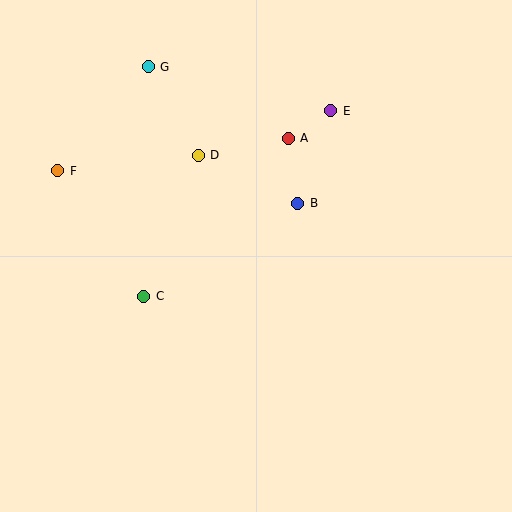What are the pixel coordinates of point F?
Point F is at (58, 171).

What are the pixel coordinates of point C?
Point C is at (144, 296).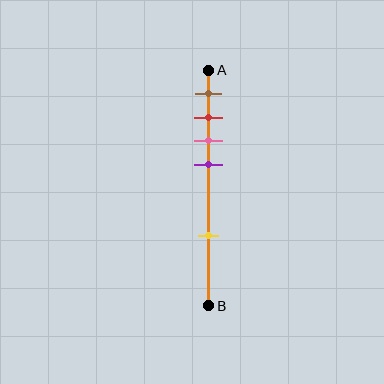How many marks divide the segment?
There are 5 marks dividing the segment.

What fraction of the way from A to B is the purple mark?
The purple mark is approximately 40% (0.4) of the way from A to B.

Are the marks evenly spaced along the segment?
No, the marks are not evenly spaced.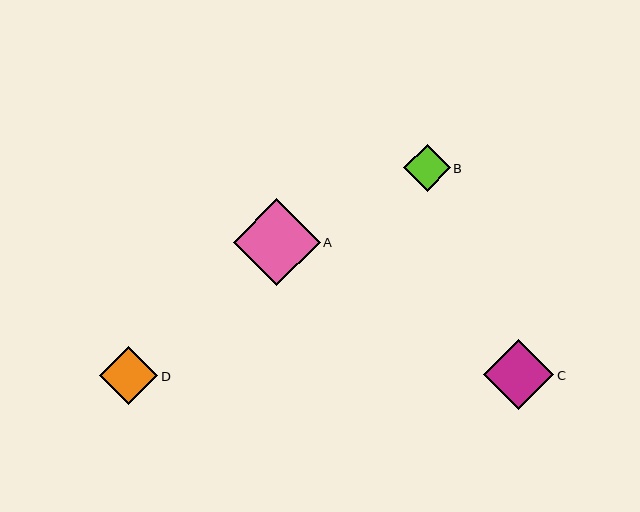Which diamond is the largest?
Diamond A is the largest with a size of approximately 87 pixels.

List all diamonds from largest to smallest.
From largest to smallest: A, C, D, B.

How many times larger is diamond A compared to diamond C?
Diamond A is approximately 1.2 times the size of diamond C.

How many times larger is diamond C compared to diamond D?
Diamond C is approximately 1.2 times the size of diamond D.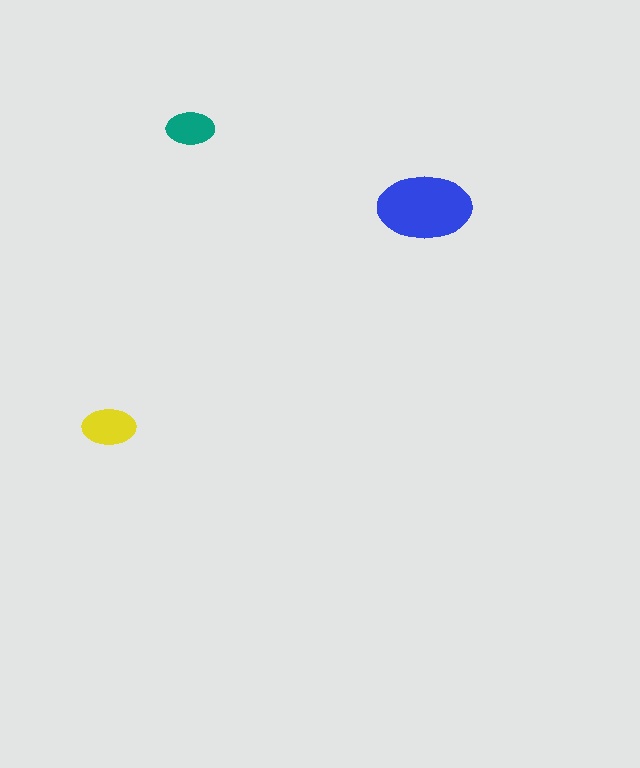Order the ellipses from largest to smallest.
the blue one, the yellow one, the teal one.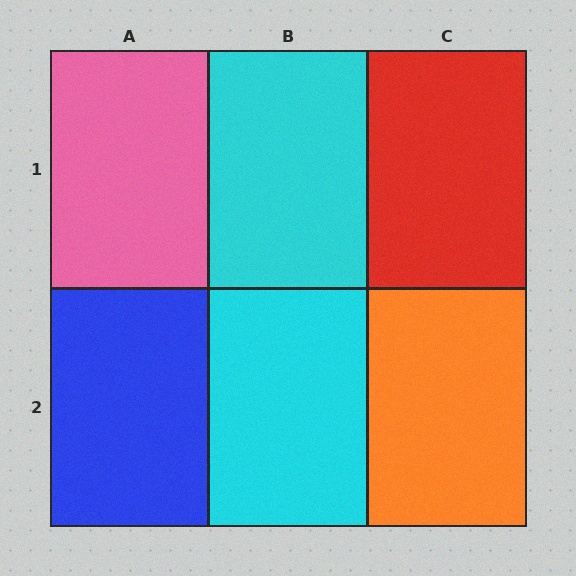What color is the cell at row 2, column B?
Cyan.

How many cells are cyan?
2 cells are cyan.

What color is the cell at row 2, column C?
Orange.